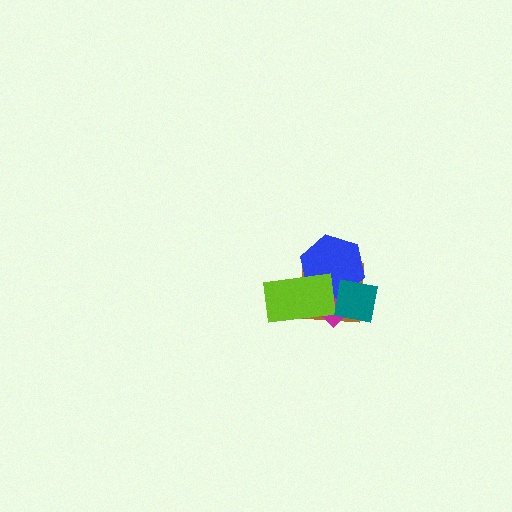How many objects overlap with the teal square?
3 objects overlap with the teal square.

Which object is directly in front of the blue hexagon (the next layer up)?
The lime rectangle is directly in front of the blue hexagon.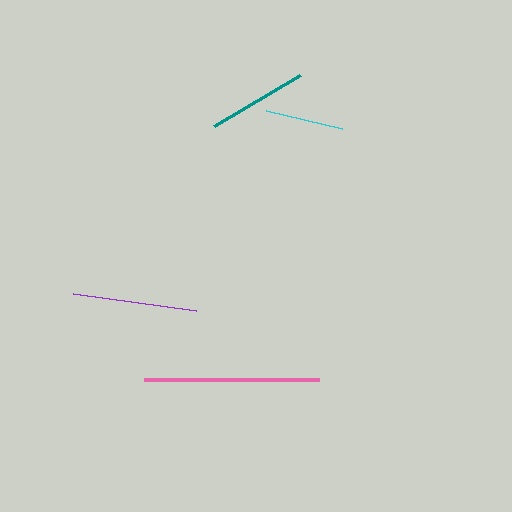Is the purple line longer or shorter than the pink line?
The pink line is longer than the purple line.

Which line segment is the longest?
The pink line is the longest at approximately 175 pixels.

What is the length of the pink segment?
The pink segment is approximately 175 pixels long.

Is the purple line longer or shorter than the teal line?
The purple line is longer than the teal line.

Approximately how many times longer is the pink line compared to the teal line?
The pink line is approximately 1.8 times the length of the teal line.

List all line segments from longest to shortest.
From longest to shortest: pink, purple, teal, cyan.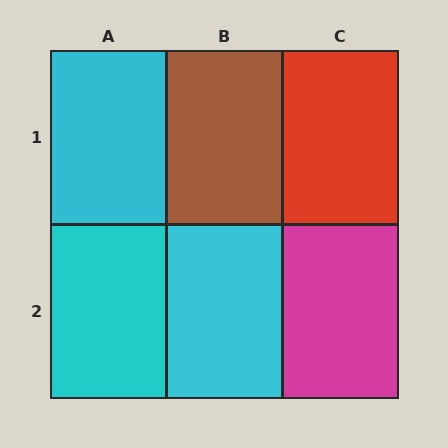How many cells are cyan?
3 cells are cyan.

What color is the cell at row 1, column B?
Brown.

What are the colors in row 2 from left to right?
Cyan, cyan, magenta.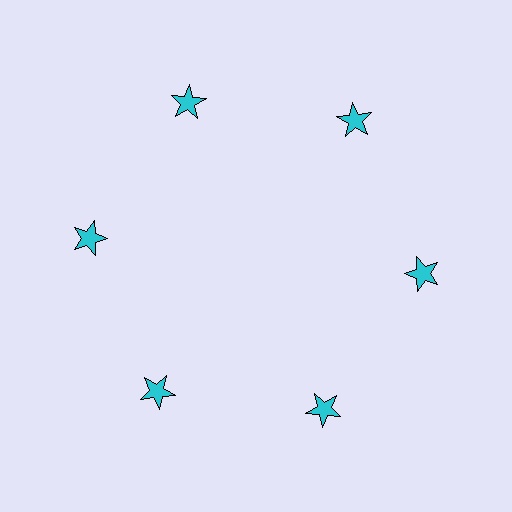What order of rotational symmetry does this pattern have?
This pattern has 6-fold rotational symmetry.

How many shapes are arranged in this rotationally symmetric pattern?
There are 6 shapes, arranged in 6 groups of 1.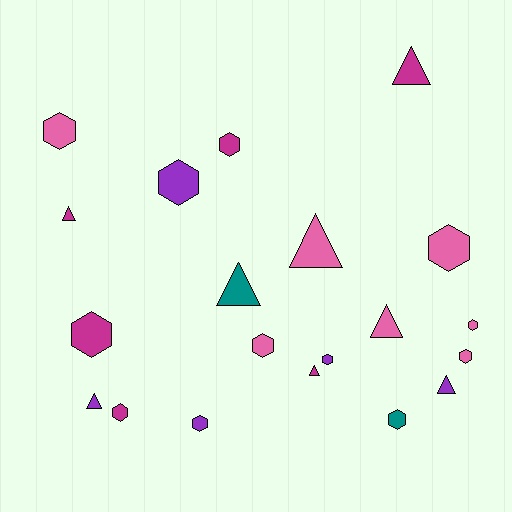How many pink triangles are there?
There are 2 pink triangles.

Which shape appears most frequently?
Hexagon, with 12 objects.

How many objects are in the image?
There are 20 objects.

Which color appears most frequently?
Pink, with 7 objects.